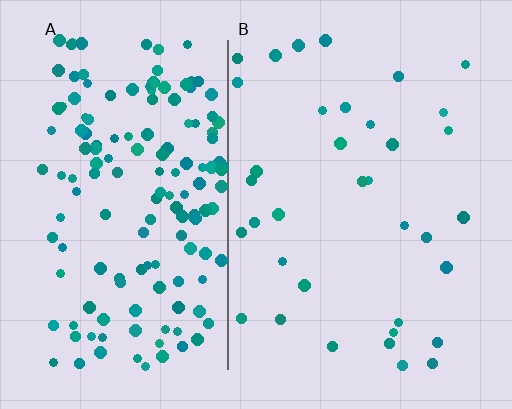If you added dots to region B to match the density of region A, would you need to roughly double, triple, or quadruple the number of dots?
Approximately quadruple.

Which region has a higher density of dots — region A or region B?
A (the left).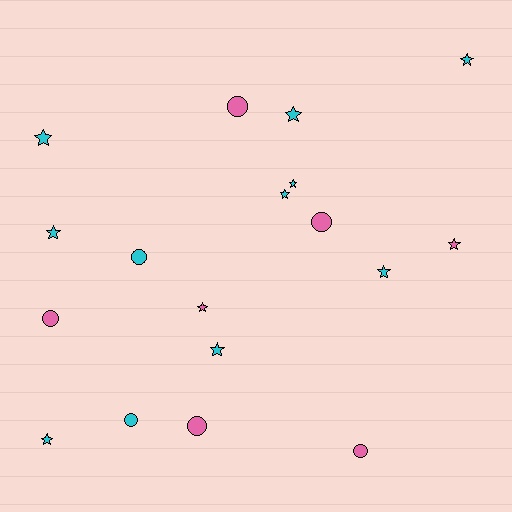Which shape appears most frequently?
Star, with 11 objects.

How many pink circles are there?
There are 5 pink circles.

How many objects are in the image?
There are 18 objects.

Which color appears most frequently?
Cyan, with 11 objects.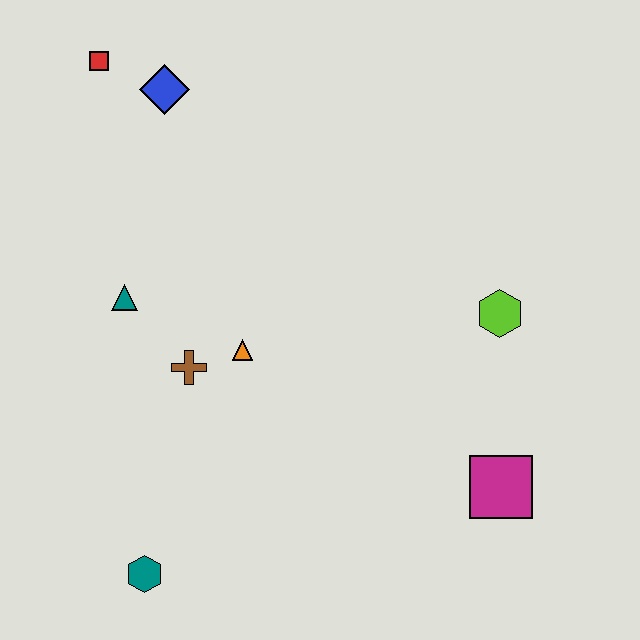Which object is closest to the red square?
The blue diamond is closest to the red square.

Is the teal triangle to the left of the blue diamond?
Yes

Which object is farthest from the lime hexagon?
The red square is farthest from the lime hexagon.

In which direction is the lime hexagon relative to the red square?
The lime hexagon is to the right of the red square.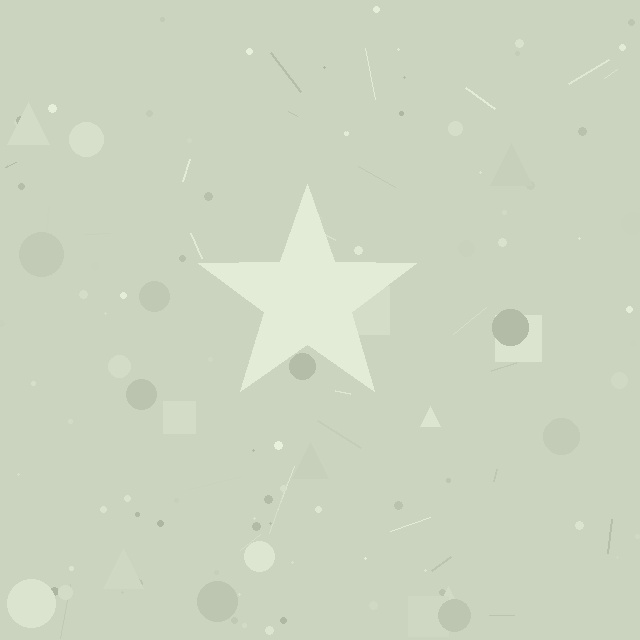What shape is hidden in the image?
A star is hidden in the image.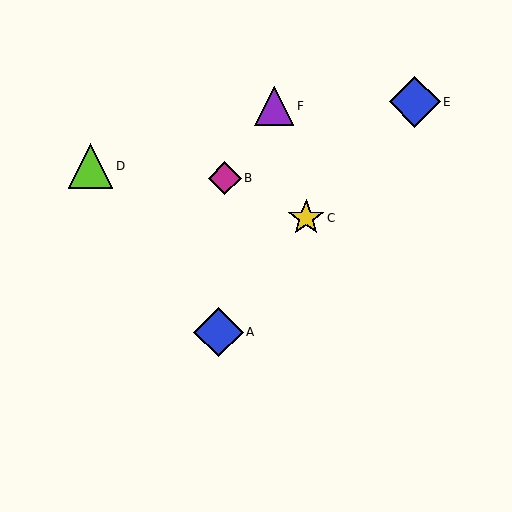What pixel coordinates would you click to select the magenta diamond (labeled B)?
Click at (225, 178) to select the magenta diamond B.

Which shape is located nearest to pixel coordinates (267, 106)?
The purple triangle (labeled F) at (274, 106) is nearest to that location.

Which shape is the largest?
The blue diamond (labeled E) is the largest.